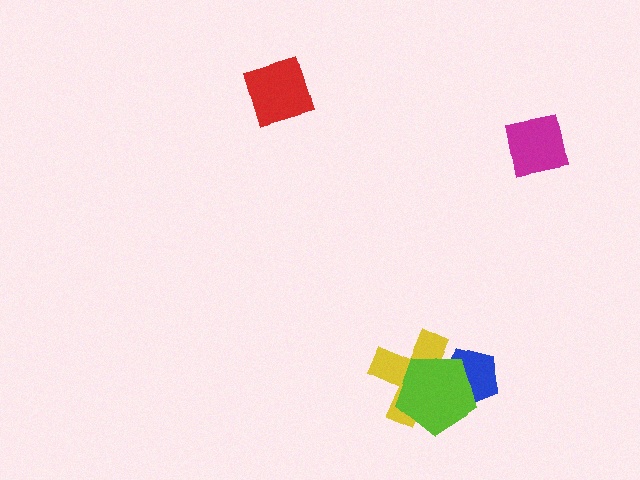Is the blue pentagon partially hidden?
Yes, it is partially covered by another shape.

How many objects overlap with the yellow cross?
2 objects overlap with the yellow cross.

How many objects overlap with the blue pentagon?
2 objects overlap with the blue pentagon.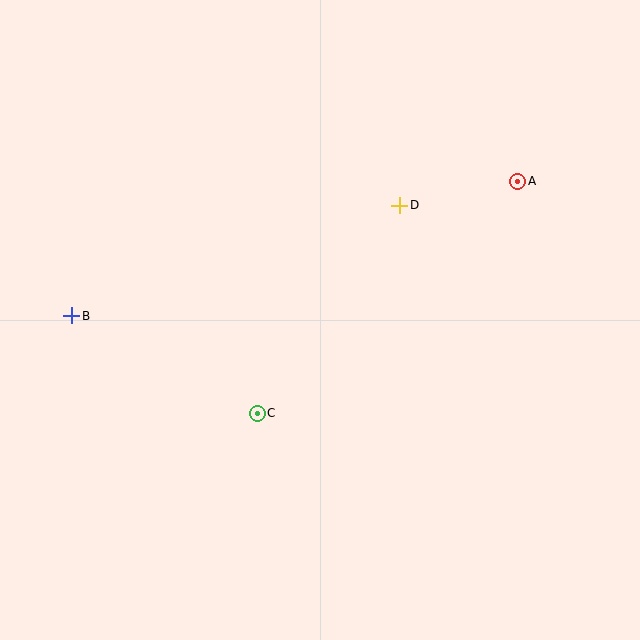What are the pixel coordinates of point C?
Point C is at (257, 413).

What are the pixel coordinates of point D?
Point D is at (400, 205).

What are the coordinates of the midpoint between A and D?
The midpoint between A and D is at (459, 193).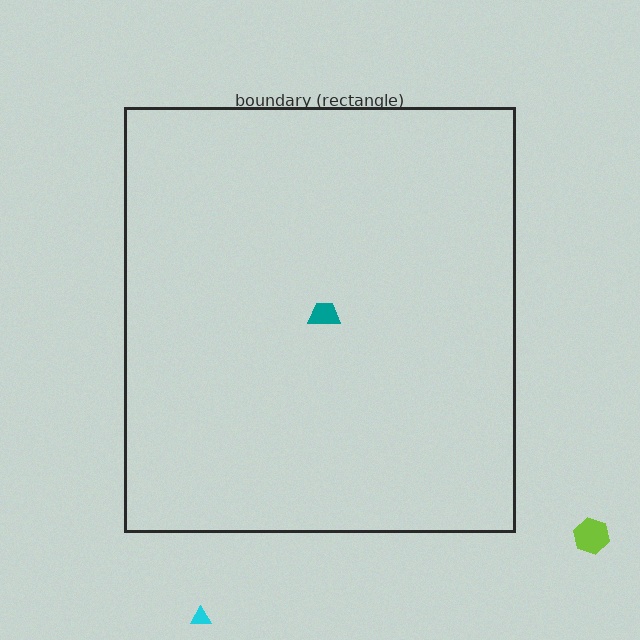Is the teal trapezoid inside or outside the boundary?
Inside.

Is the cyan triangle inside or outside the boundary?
Outside.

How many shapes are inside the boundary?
1 inside, 2 outside.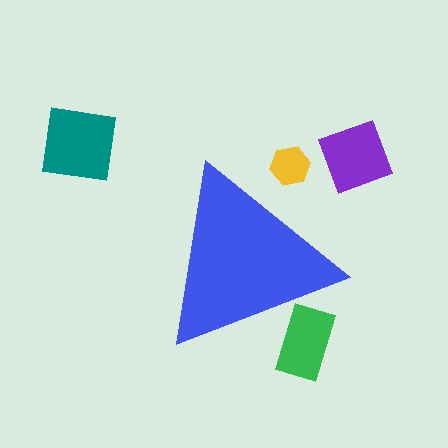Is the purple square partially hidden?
No, the purple square is fully visible.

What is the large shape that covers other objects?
A blue triangle.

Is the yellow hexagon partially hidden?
Yes, the yellow hexagon is partially hidden behind the blue triangle.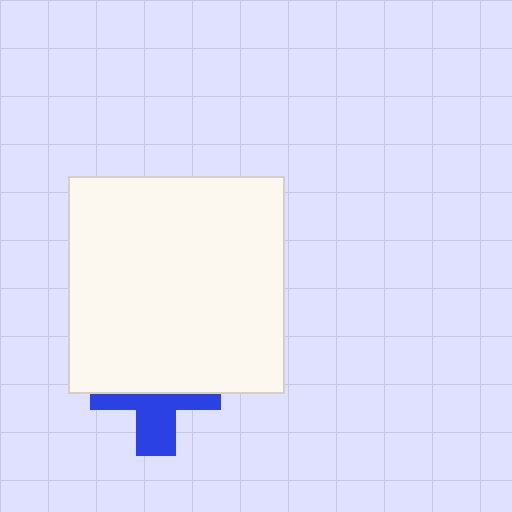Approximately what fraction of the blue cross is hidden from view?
Roughly 55% of the blue cross is hidden behind the white square.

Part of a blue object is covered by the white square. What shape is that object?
It is a cross.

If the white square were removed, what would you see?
You would see the complete blue cross.